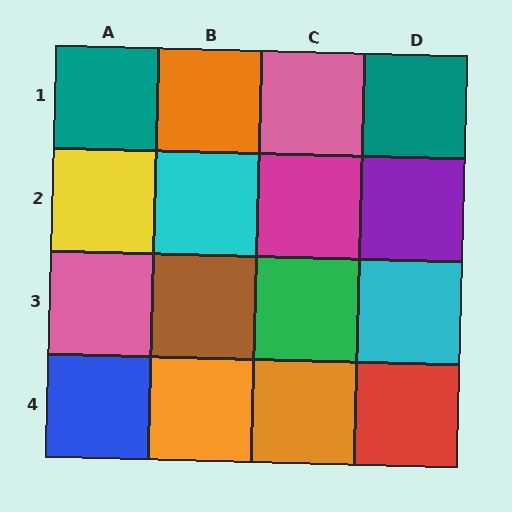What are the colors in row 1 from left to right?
Teal, orange, pink, teal.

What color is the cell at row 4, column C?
Orange.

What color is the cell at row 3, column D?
Cyan.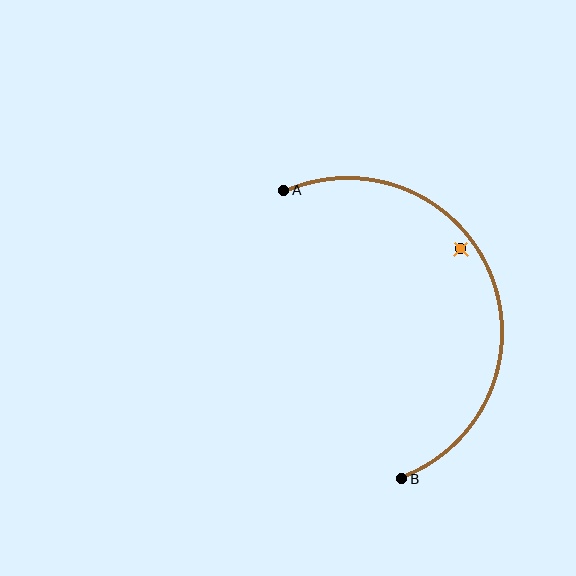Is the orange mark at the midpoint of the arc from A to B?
No — the orange mark does not lie on the arc at all. It sits slightly inside the curve.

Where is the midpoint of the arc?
The arc midpoint is the point on the curve farthest from the straight line joining A and B. It sits to the right of that line.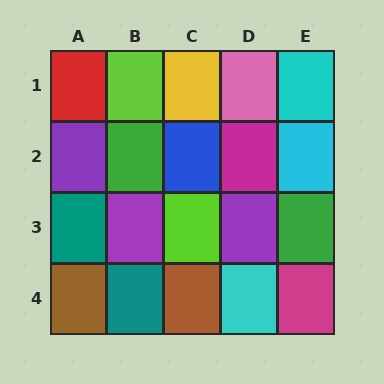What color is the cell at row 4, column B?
Teal.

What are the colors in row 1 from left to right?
Red, lime, yellow, pink, cyan.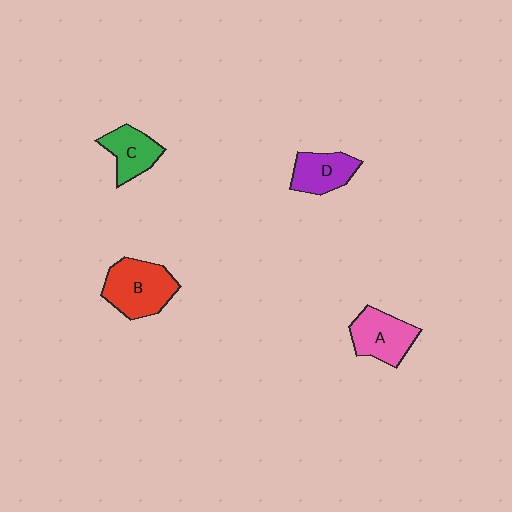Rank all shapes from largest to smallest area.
From largest to smallest: B (red), A (pink), D (purple), C (green).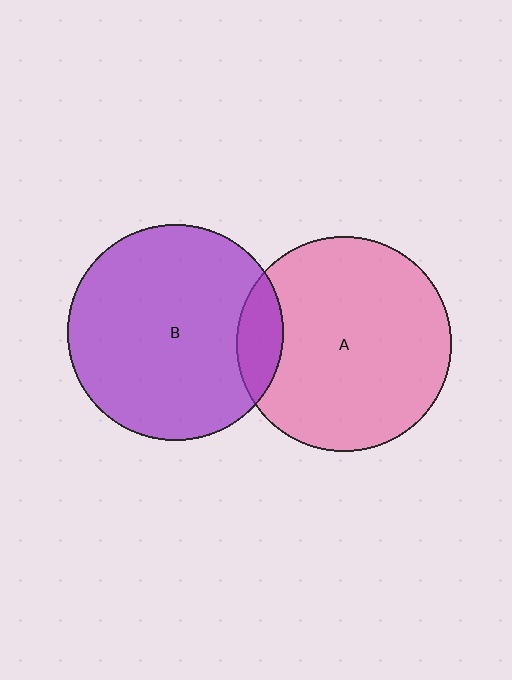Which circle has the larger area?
Circle B (purple).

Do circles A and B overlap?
Yes.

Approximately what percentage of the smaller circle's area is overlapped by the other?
Approximately 10%.